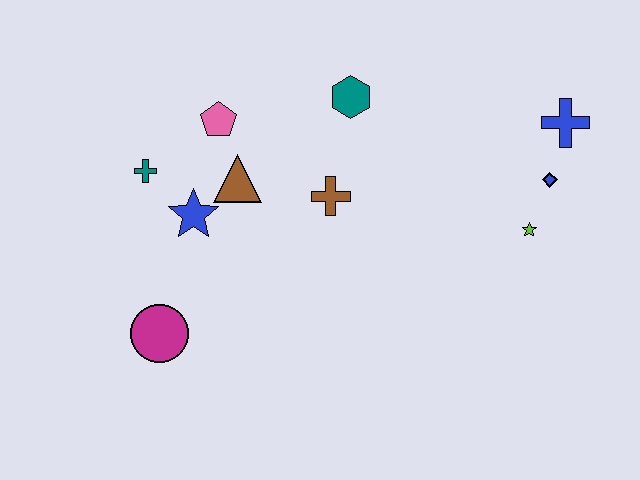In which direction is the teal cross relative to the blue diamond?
The teal cross is to the left of the blue diamond.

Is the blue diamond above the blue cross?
No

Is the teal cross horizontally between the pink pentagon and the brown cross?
No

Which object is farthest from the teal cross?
The blue cross is farthest from the teal cross.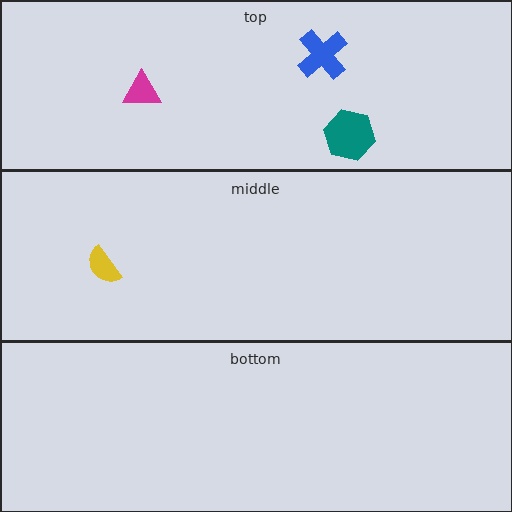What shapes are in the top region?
The magenta triangle, the teal hexagon, the blue cross.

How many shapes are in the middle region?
1.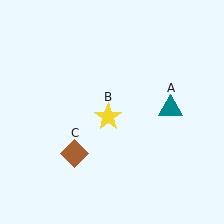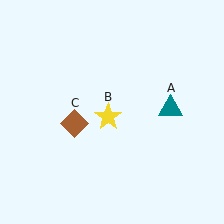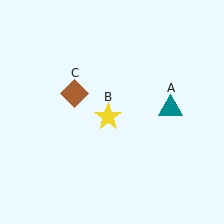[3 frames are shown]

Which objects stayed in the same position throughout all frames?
Teal triangle (object A) and yellow star (object B) remained stationary.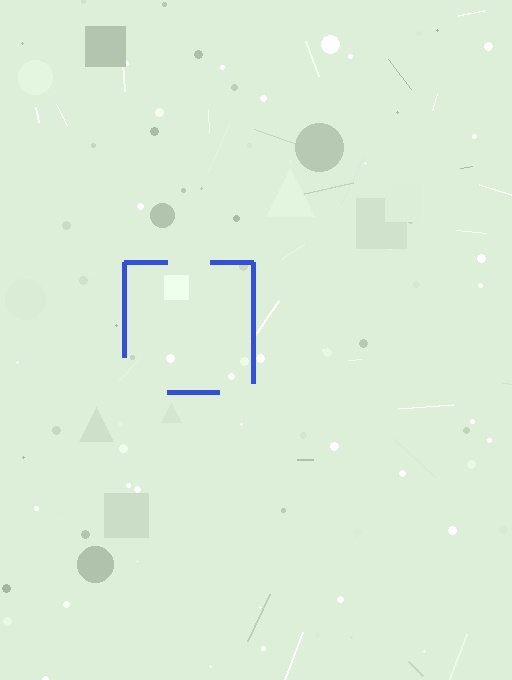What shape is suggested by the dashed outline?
The dashed outline suggests a square.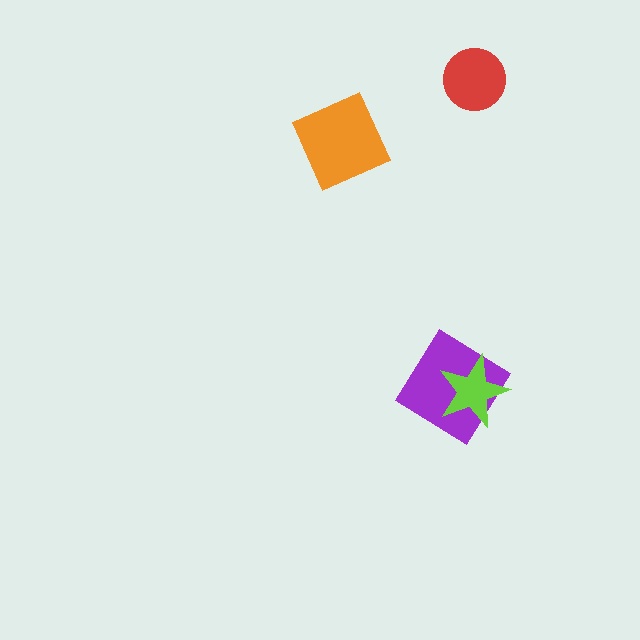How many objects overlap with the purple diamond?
1 object overlaps with the purple diamond.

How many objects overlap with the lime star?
1 object overlaps with the lime star.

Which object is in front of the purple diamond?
The lime star is in front of the purple diamond.